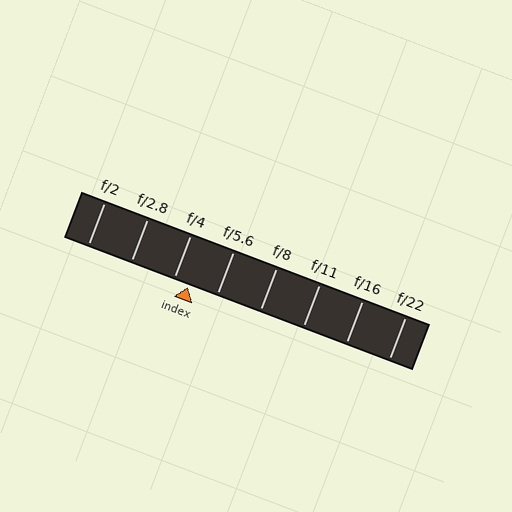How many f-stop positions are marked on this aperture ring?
There are 8 f-stop positions marked.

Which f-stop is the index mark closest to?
The index mark is closest to f/4.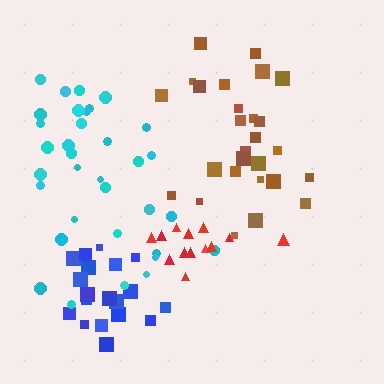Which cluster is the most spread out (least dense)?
Cyan.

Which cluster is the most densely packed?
Blue.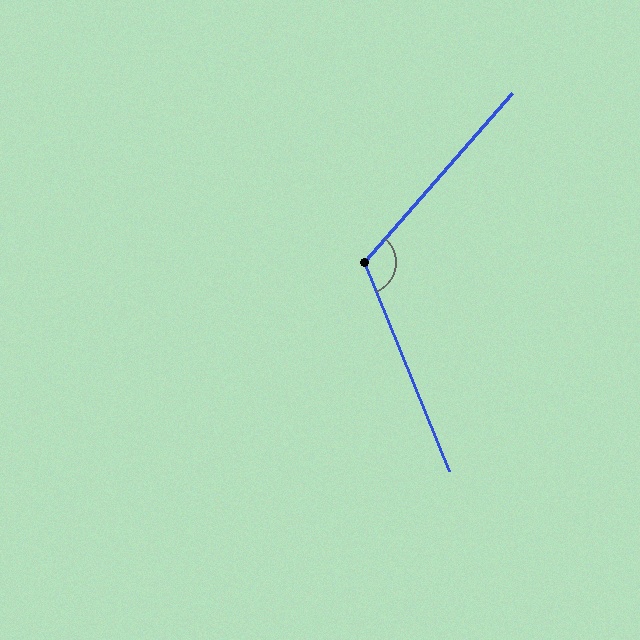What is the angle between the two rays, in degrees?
Approximately 116 degrees.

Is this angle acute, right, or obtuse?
It is obtuse.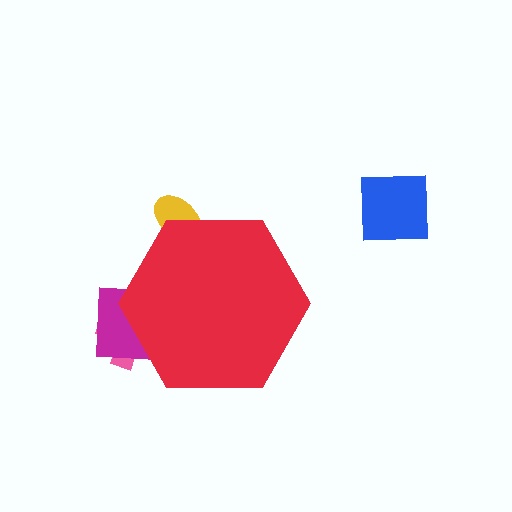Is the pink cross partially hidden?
Yes, the pink cross is partially hidden behind the red hexagon.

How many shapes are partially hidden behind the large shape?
3 shapes are partially hidden.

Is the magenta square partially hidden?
Yes, the magenta square is partially hidden behind the red hexagon.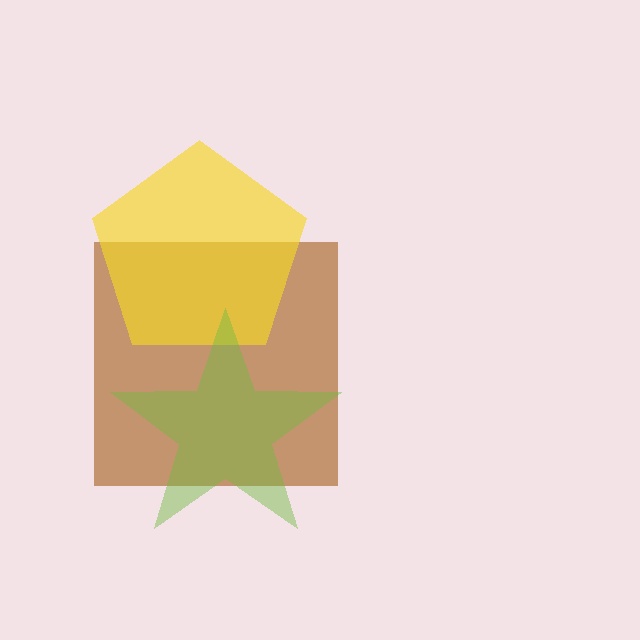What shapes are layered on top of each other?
The layered shapes are: a brown square, a yellow pentagon, a lime star.